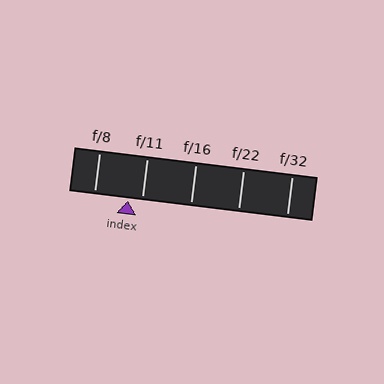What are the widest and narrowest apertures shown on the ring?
The widest aperture shown is f/8 and the narrowest is f/32.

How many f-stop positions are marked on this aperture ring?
There are 5 f-stop positions marked.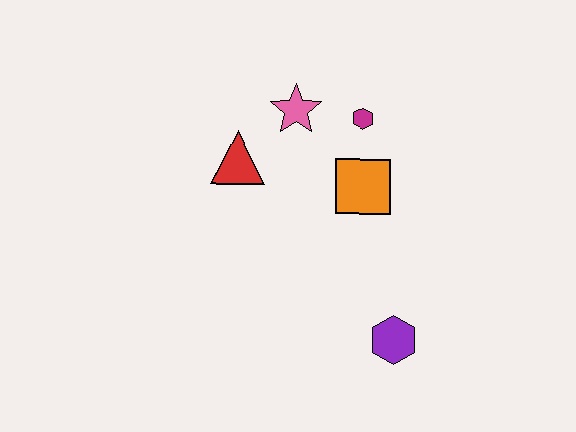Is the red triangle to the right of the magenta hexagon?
No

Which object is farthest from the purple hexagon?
The pink star is farthest from the purple hexagon.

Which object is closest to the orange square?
The magenta hexagon is closest to the orange square.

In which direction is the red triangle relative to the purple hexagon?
The red triangle is above the purple hexagon.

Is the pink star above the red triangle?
Yes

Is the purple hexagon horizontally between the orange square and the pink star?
No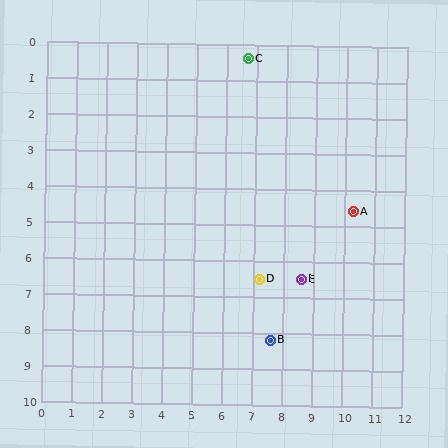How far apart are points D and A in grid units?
Points D and A are about 3.6 grid units apart.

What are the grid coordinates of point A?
Point A is at approximately (10.3, 4.6).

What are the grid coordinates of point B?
Point B is at approximately (7.6, 8.2).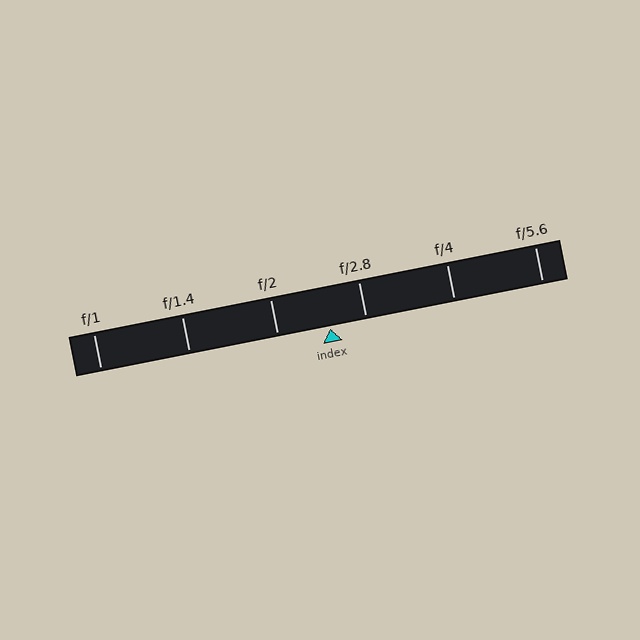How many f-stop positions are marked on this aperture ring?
There are 6 f-stop positions marked.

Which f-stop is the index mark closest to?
The index mark is closest to f/2.8.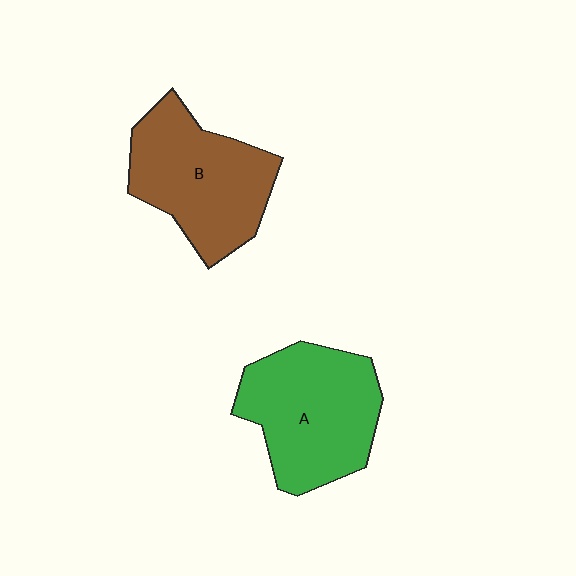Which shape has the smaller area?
Shape B (brown).